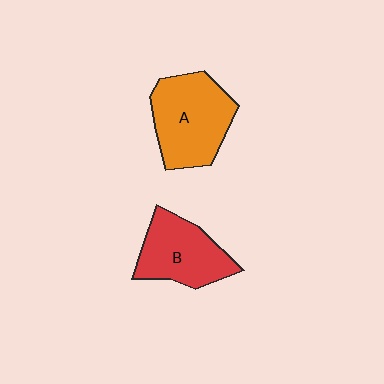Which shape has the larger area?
Shape A (orange).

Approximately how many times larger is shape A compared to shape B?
Approximately 1.2 times.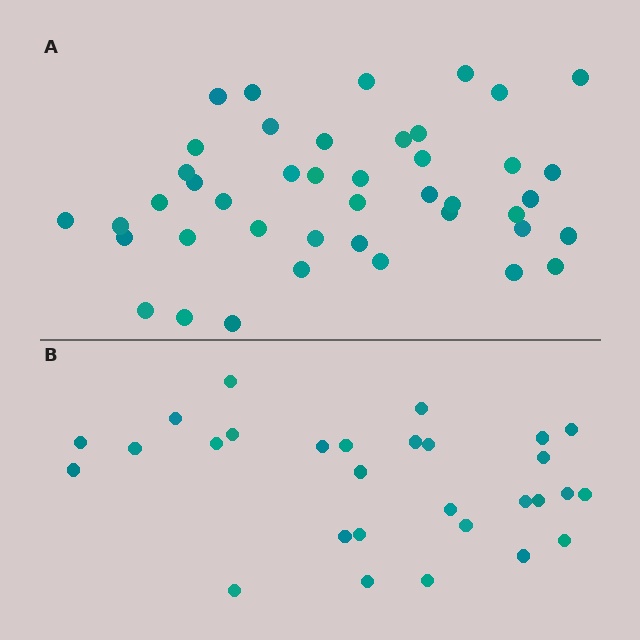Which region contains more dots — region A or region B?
Region A (the top region) has more dots.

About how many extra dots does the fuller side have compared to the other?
Region A has approximately 15 more dots than region B.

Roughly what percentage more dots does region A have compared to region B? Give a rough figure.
About 50% more.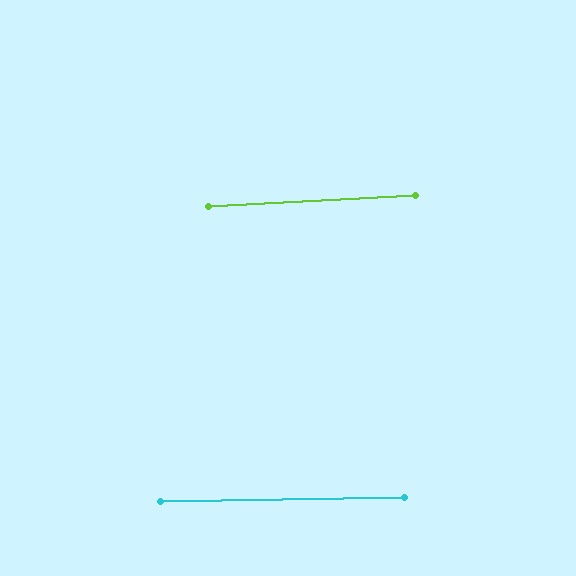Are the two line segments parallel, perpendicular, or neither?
Parallel — their directions differ by only 1.8°.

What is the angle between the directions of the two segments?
Approximately 2 degrees.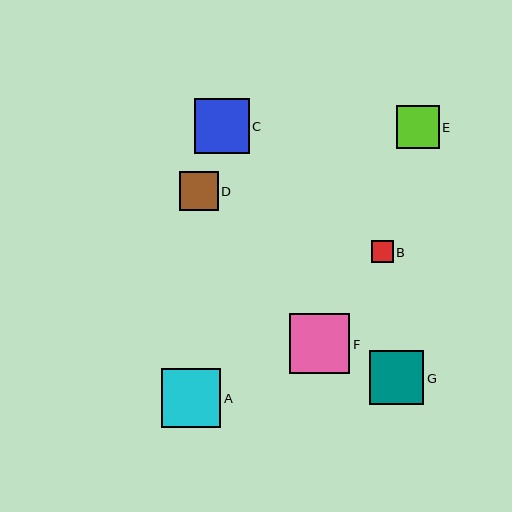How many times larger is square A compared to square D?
Square A is approximately 1.5 times the size of square D.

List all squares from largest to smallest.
From largest to smallest: F, A, C, G, E, D, B.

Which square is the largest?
Square F is the largest with a size of approximately 60 pixels.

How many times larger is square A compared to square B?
Square A is approximately 2.6 times the size of square B.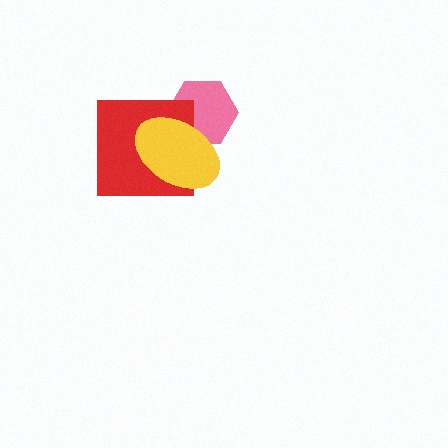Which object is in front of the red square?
The yellow ellipse is in front of the red square.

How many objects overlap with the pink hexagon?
2 objects overlap with the pink hexagon.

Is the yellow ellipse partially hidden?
No, no other shape covers it.